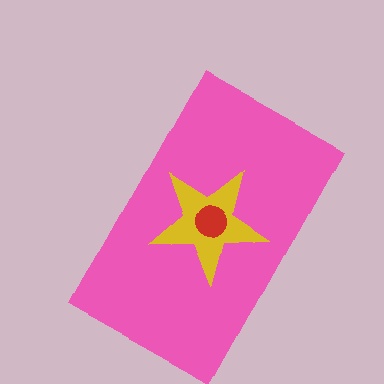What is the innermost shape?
The red circle.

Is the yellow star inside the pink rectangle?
Yes.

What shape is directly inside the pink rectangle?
The yellow star.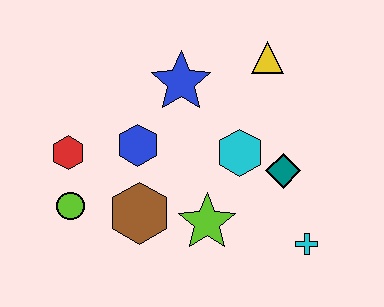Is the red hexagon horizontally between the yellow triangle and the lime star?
No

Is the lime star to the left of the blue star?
No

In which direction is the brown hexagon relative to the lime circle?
The brown hexagon is to the right of the lime circle.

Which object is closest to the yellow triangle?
The blue star is closest to the yellow triangle.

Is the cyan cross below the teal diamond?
Yes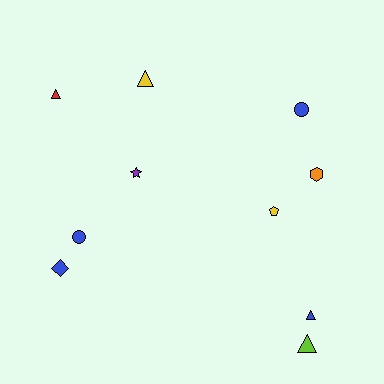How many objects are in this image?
There are 10 objects.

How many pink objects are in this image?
There are no pink objects.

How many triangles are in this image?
There are 4 triangles.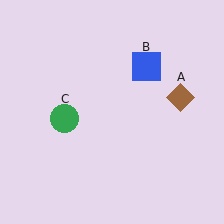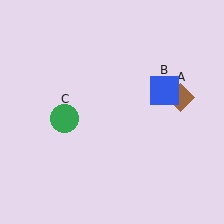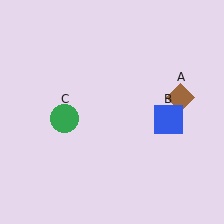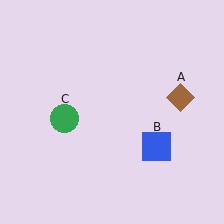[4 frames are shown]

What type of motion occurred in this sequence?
The blue square (object B) rotated clockwise around the center of the scene.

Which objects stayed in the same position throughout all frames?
Brown diamond (object A) and green circle (object C) remained stationary.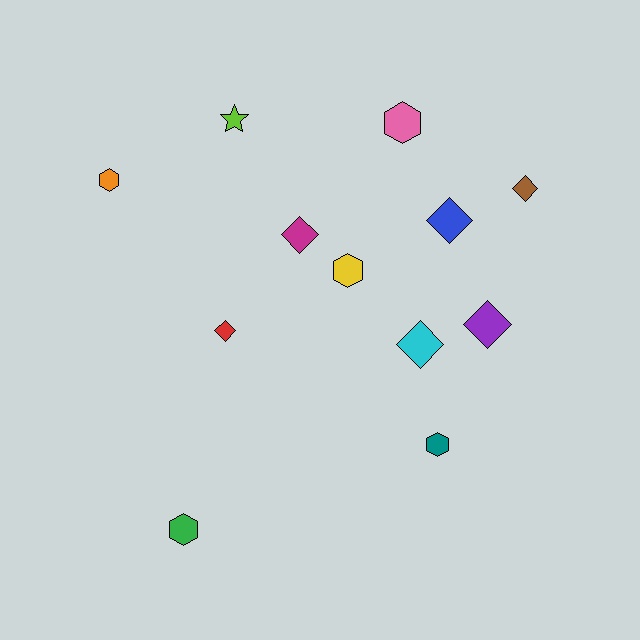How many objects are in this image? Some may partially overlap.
There are 12 objects.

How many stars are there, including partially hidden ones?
There is 1 star.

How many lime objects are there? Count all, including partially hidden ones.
There is 1 lime object.